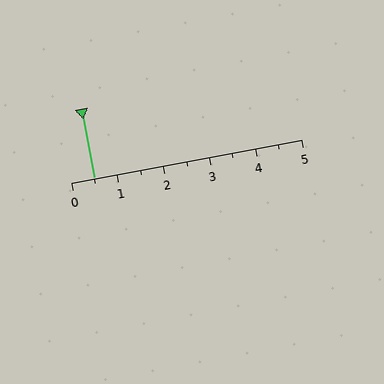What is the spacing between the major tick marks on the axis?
The major ticks are spaced 1 apart.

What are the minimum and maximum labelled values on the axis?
The axis runs from 0 to 5.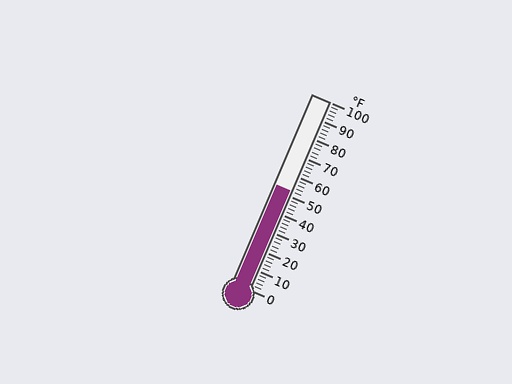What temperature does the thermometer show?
The thermometer shows approximately 52°F.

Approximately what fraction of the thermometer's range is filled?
The thermometer is filled to approximately 50% of its range.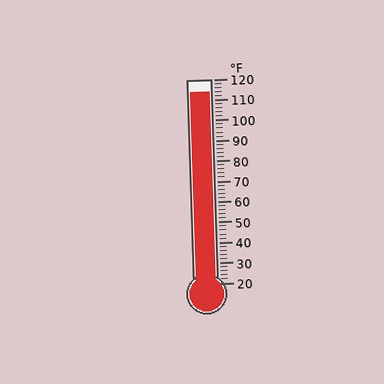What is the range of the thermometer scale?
The thermometer scale ranges from 20°F to 120°F.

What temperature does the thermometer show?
The thermometer shows approximately 114°F.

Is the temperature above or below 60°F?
The temperature is above 60°F.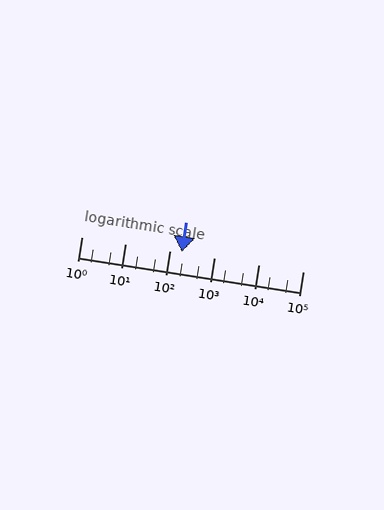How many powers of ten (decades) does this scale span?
The scale spans 5 decades, from 1 to 100000.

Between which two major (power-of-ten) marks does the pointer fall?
The pointer is between 100 and 1000.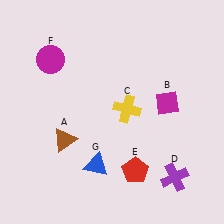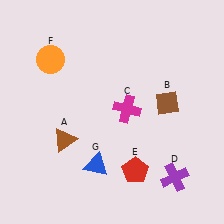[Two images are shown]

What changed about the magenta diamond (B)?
In Image 1, B is magenta. In Image 2, it changed to brown.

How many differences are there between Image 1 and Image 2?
There are 3 differences between the two images.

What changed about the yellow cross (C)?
In Image 1, C is yellow. In Image 2, it changed to magenta.